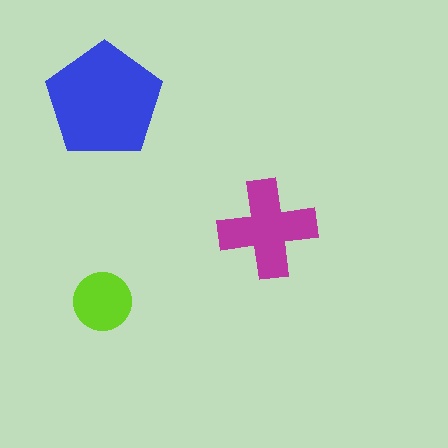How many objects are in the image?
There are 3 objects in the image.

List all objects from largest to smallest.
The blue pentagon, the magenta cross, the lime circle.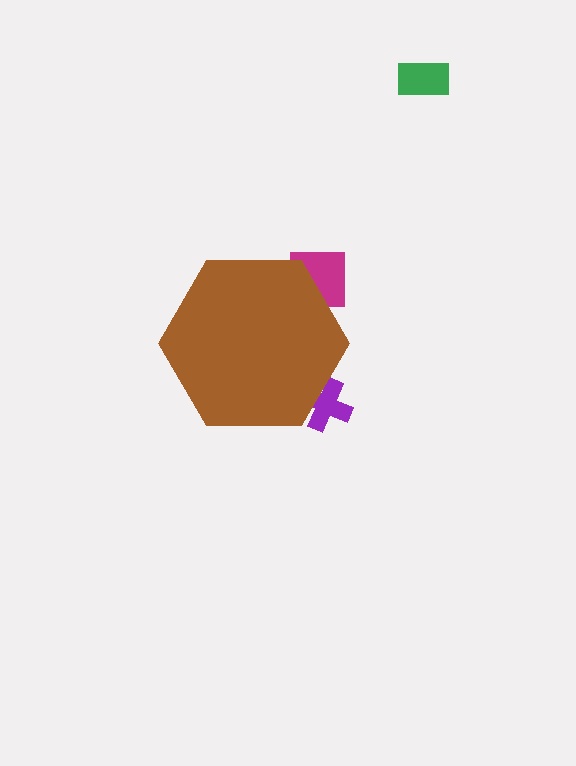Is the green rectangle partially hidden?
No, the green rectangle is fully visible.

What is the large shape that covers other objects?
A brown hexagon.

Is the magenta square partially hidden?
Yes, the magenta square is partially hidden behind the brown hexagon.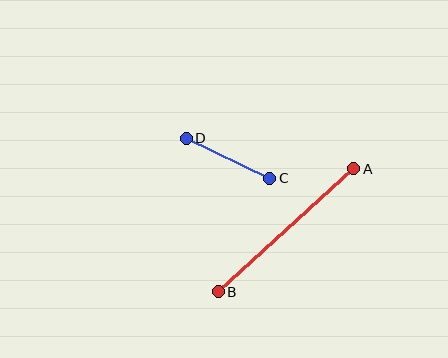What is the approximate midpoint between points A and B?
The midpoint is at approximately (286, 230) pixels.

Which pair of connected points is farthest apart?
Points A and B are farthest apart.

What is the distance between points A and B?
The distance is approximately 183 pixels.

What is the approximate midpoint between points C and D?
The midpoint is at approximately (228, 158) pixels.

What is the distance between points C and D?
The distance is approximately 92 pixels.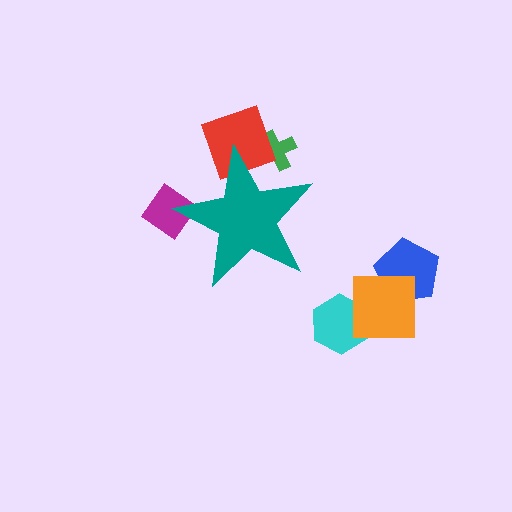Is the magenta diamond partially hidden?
Yes, the magenta diamond is partially hidden behind the teal star.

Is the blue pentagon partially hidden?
No, the blue pentagon is fully visible.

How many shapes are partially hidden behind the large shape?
3 shapes are partially hidden.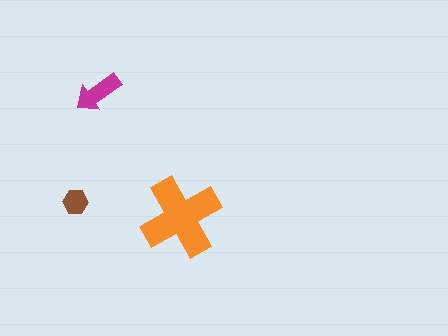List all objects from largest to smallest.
The orange cross, the magenta arrow, the brown hexagon.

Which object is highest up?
The magenta arrow is topmost.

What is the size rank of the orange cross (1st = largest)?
1st.